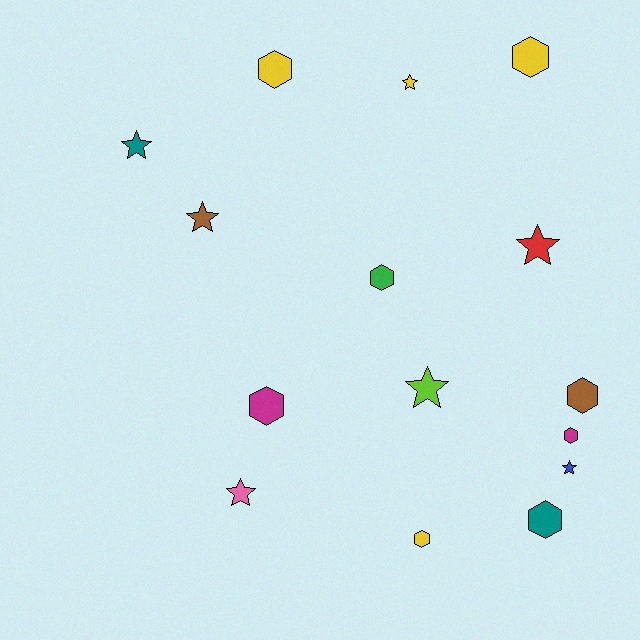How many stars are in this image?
There are 7 stars.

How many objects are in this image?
There are 15 objects.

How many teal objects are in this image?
There are 2 teal objects.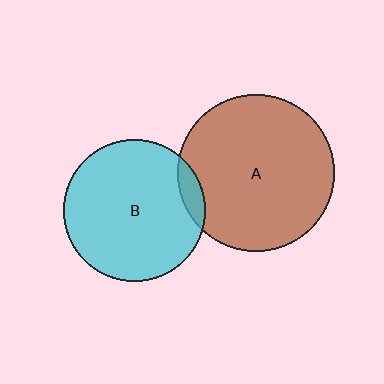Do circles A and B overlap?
Yes.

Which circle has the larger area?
Circle A (brown).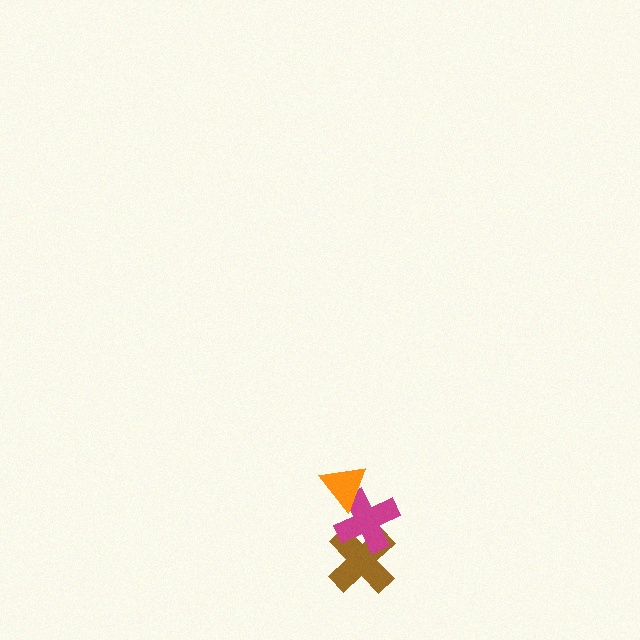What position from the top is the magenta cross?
The magenta cross is 2nd from the top.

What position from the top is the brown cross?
The brown cross is 3rd from the top.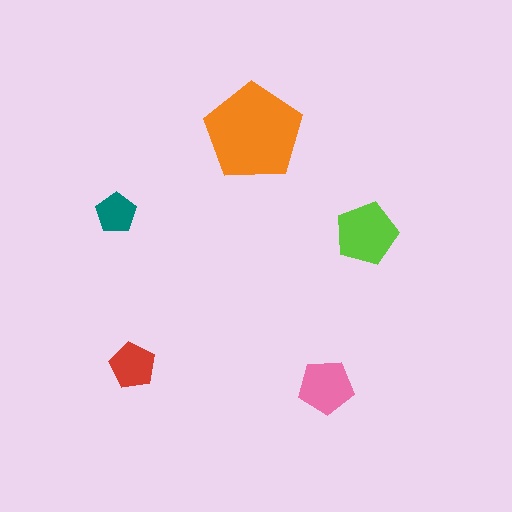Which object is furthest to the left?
The teal pentagon is leftmost.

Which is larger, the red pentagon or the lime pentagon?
The lime one.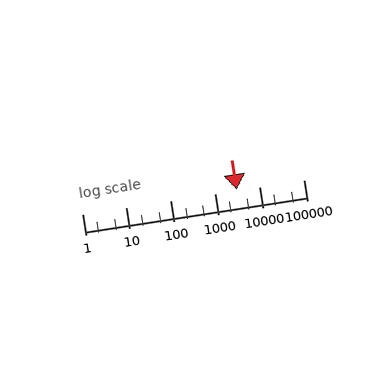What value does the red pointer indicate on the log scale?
The pointer indicates approximately 3100.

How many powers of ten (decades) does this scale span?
The scale spans 5 decades, from 1 to 100000.